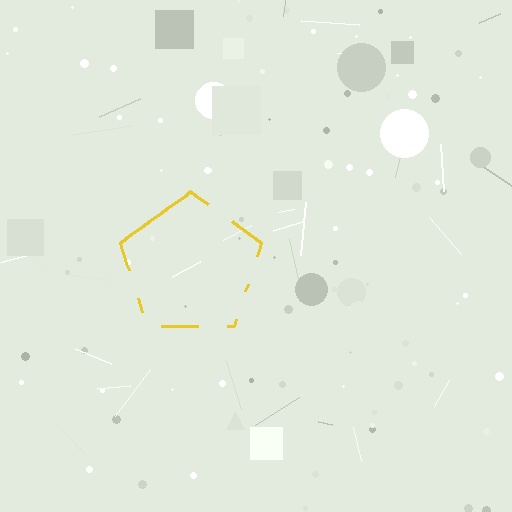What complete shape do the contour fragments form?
The contour fragments form a pentagon.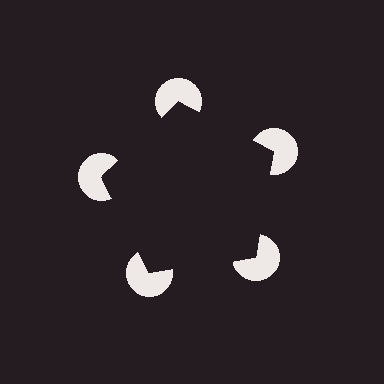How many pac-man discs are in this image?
There are 5 — one at each vertex of the illusory pentagon.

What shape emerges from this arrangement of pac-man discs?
An illusory pentagon — its edges are inferred from the aligned wedge cuts in the pac-man discs, not physically drawn.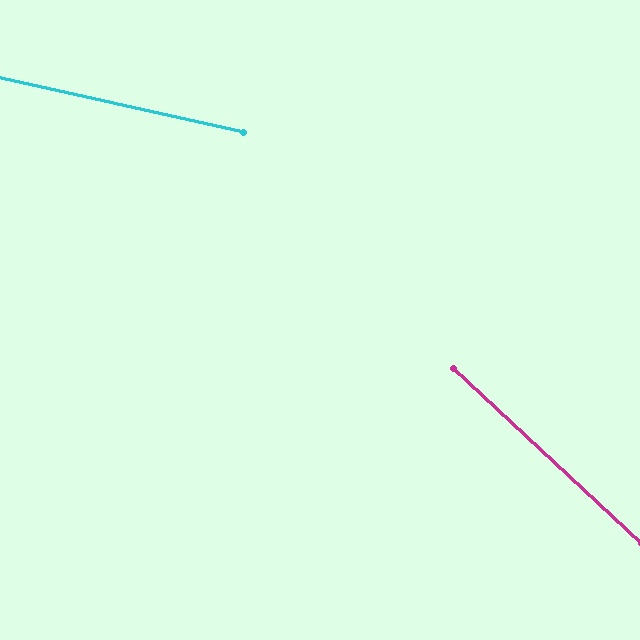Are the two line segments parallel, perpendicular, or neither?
Neither parallel nor perpendicular — they differ by about 30°.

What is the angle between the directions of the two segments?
Approximately 30 degrees.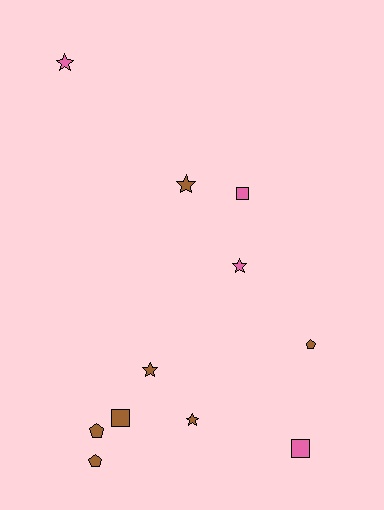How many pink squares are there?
There are 2 pink squares.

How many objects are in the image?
There are 11 objects.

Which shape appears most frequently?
Star, with 5 objects.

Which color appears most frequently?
Brown, with 7 objects.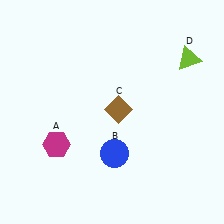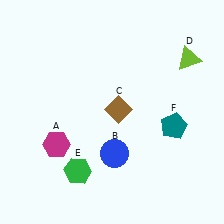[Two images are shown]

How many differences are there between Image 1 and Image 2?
There are 2 differences between the two images.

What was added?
A green hexagon (E), a teal pentagon (F) were added in Image 2.